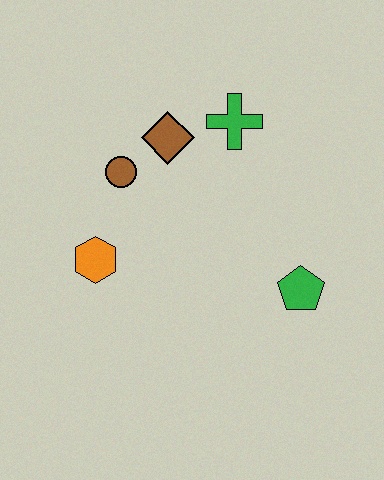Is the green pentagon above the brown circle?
No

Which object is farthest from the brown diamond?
The green pentagon is farthest from the brown diamond.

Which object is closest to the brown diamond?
The brown circle is closest to the brown diamond.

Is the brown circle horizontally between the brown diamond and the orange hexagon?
Yes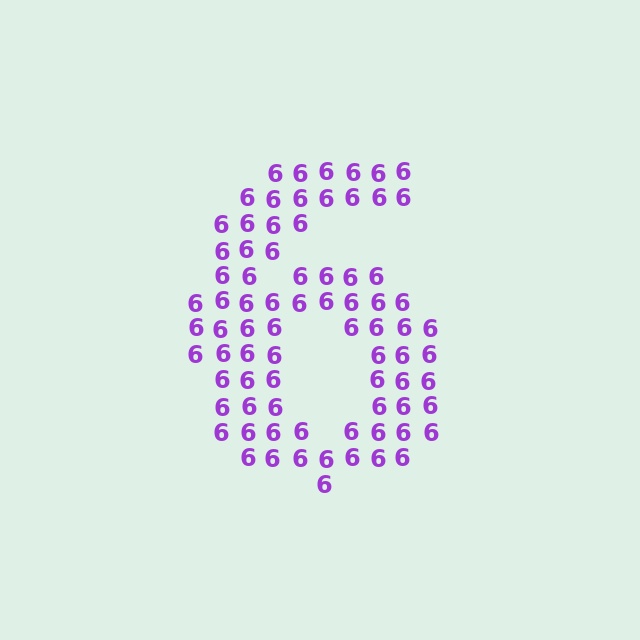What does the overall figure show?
The overall figure shows the digit 6.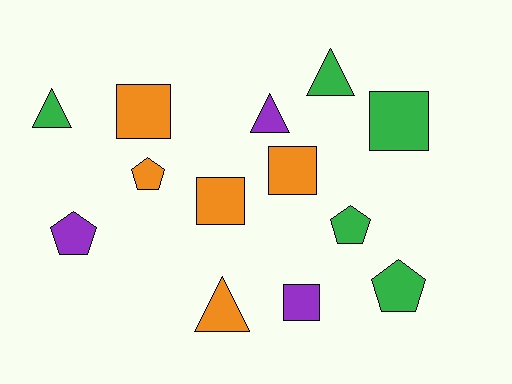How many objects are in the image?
There are 13 objects.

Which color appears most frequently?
Green, with 5 objects.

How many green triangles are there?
There are 2 green triangles.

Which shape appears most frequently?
Square, with 5 objects.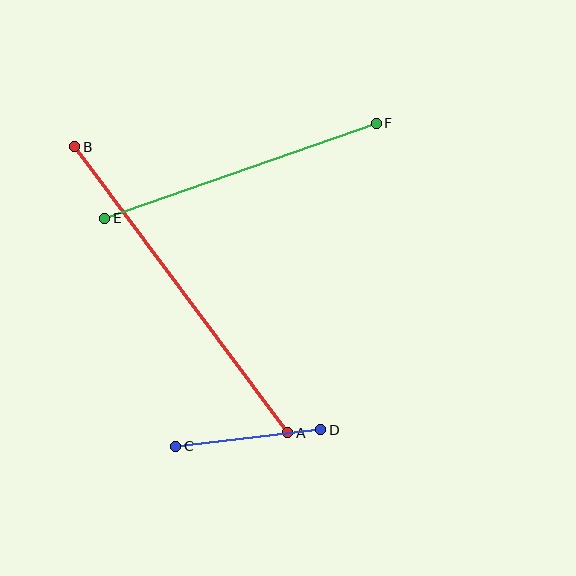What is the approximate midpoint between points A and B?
The midpoint is at approximately (181, 290) pixels.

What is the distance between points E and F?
The distance is approximately 288 pixels.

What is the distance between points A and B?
The distance is approximately 356 pixels.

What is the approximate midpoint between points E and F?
The midpoint is at approximately (240, 171) pixels.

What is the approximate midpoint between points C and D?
The midpoint is at approximately (248, 438) pixels.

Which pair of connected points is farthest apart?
Points A and B are farthest apart.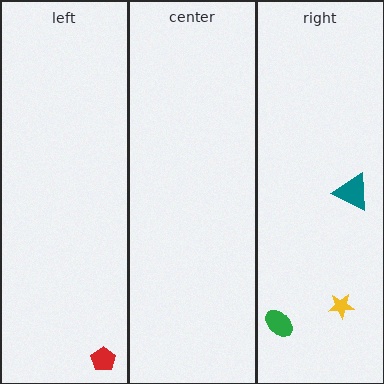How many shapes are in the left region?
1.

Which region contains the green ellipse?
The right region.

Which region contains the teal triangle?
The right region.